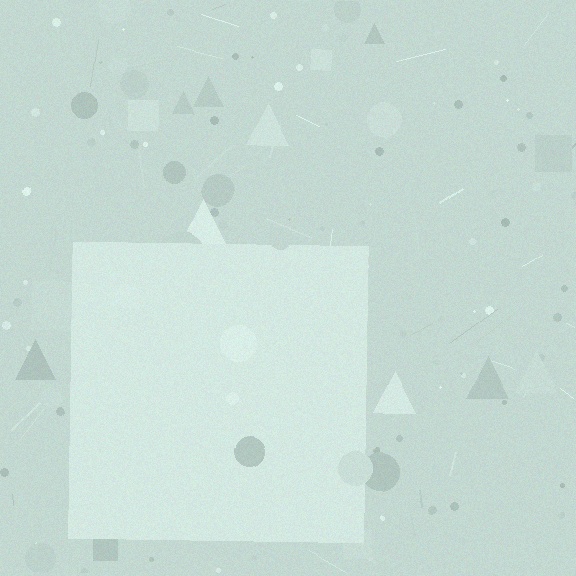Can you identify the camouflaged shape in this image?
The camouflaged shape is a square.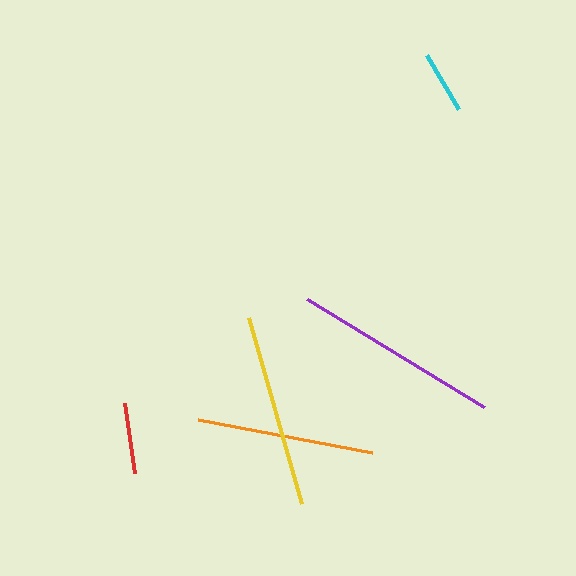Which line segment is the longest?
The purple line is the longest at approximately 207 pixels.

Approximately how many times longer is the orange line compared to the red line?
The orange line is approximately 2.5 times the length of the red line.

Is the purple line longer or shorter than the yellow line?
The purple line is longer than the yellow line.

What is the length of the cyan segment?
The cyan segment is approximately 62 pixels long.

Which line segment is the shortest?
The cyan line is the shortest at approximately 62 pixels.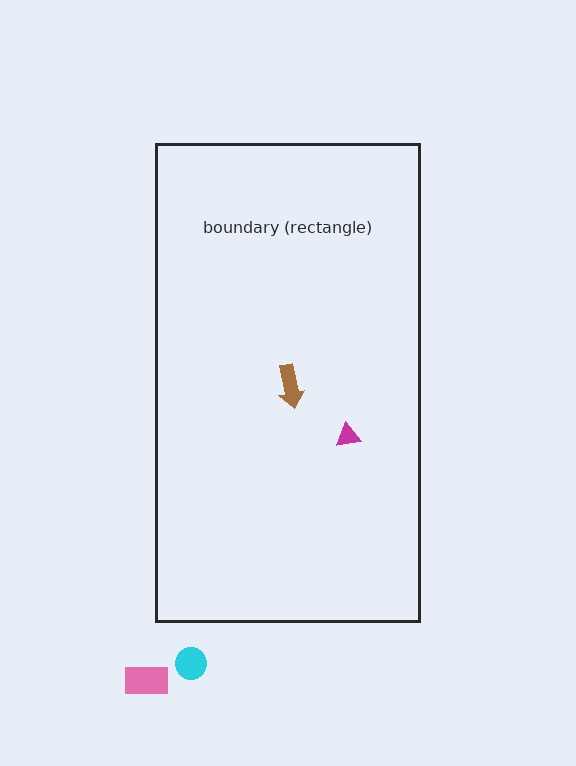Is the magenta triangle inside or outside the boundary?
Inside.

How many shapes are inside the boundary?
2 inside, 2 outside.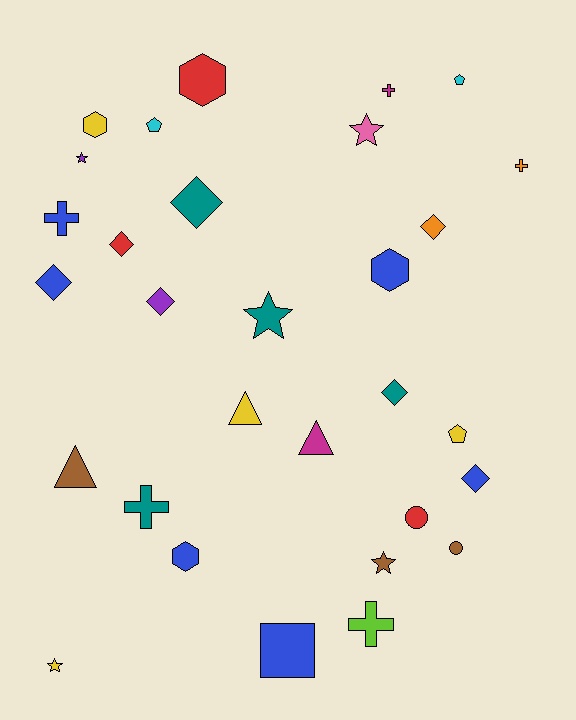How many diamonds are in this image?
There are 7 diamonds.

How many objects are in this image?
There are 30 objects.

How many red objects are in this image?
There are 3 red objects.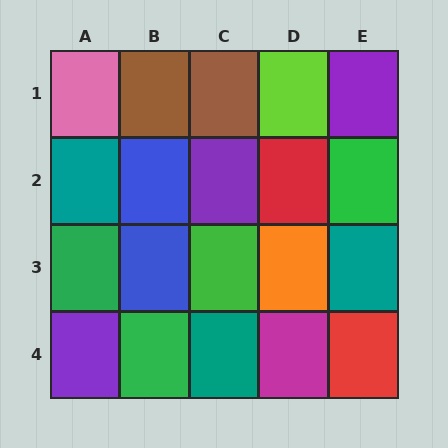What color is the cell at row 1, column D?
Lime.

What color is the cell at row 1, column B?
Brown.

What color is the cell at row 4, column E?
Red.